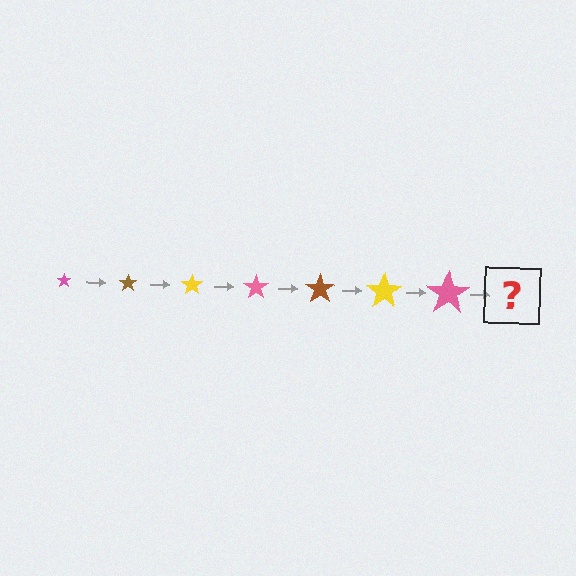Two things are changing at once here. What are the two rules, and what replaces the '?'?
The two rules are that the star grows larger each step and the color cycles through pink, brown, and yellow. The '?' should be a brown star, larger than the previous one.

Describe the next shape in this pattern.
It should be a brown star, larger than the previous one.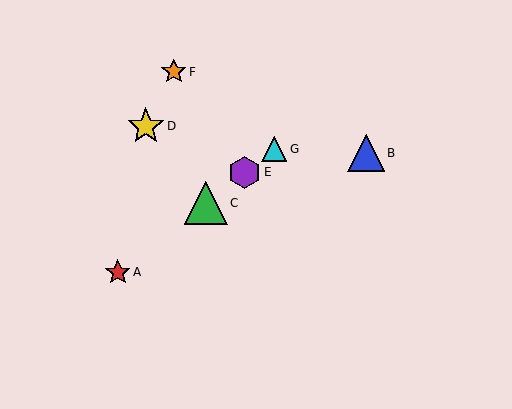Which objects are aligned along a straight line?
Objects A, C, E, G are aligned along a straight line.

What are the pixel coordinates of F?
Object F is at (174, 72).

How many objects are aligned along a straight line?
4 objects (A, C, E, G) are aligned along a straight line.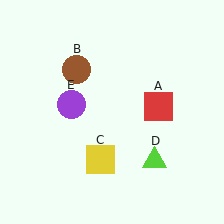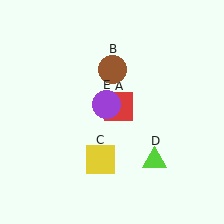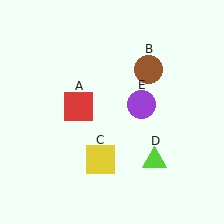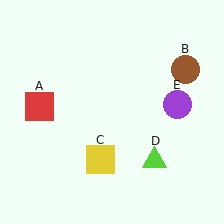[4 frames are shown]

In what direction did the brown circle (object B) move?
The brown circle (object B) moved right.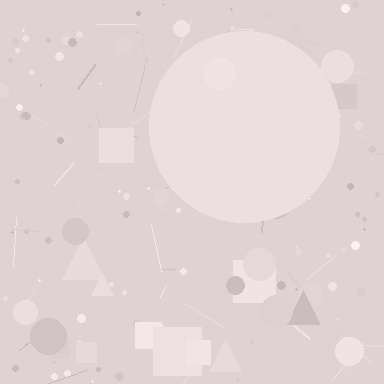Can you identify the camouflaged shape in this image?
The camouflaged shape is a circle.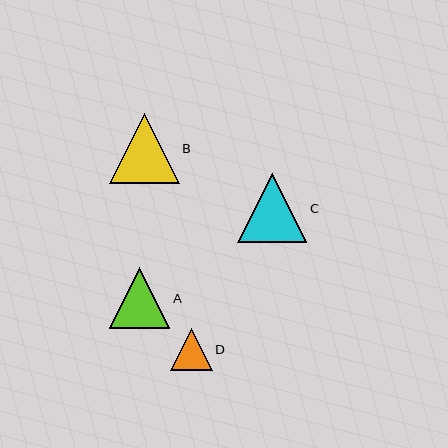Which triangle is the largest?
Triangle B is the largest with a size of approximately 70 pixels.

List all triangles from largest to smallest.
From largest to smallest: B, C, A, D.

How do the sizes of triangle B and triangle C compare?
Triangle B and triangle C are approximately the same size.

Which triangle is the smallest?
Triangle D is the smallest with a size of approximately 42 pixels.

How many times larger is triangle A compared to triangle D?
Triangle A is approximately 1.4 times the size of triangle D.